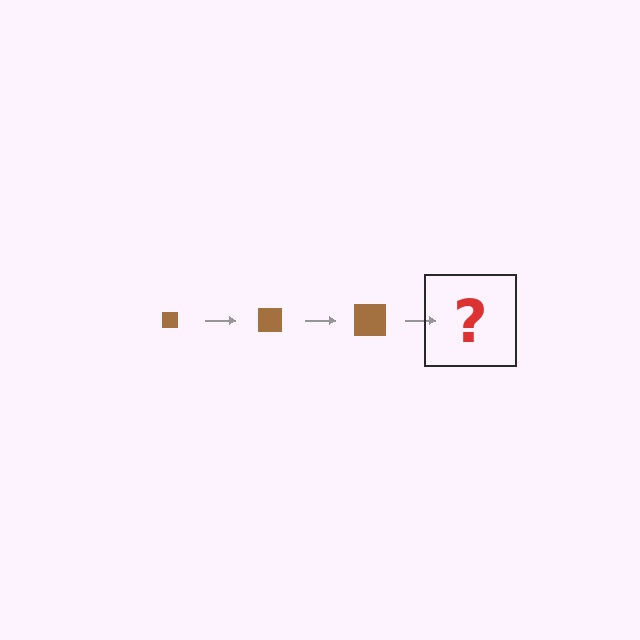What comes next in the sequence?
The next element should be a brown square, larger than the previous one.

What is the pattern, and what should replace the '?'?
The pattern is that the square gets progressively larger each step. The '?' should be a brown square, larger than the previous one.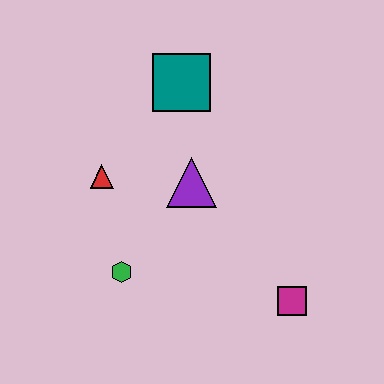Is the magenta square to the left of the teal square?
No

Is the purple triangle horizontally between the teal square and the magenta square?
Yes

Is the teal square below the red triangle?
No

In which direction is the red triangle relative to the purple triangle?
The red triangle is to the left of the purple triangle.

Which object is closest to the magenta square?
The purple triangle is closest to the magenta square.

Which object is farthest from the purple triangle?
The magenta square is farthest from the purple triangle.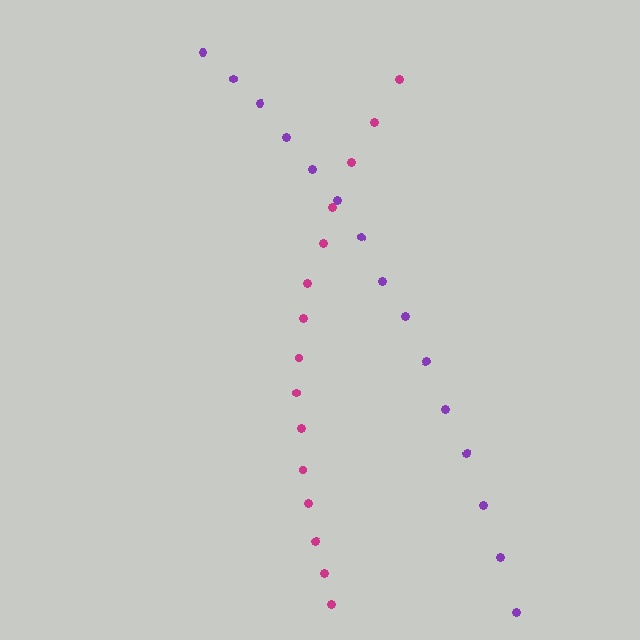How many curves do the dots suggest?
There are 2 distinct paths.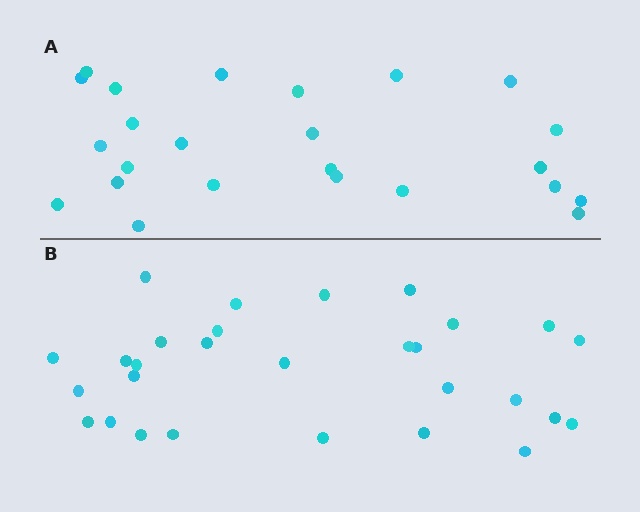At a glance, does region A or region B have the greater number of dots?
Region B (the bottom region) has more dots.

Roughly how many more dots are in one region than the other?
Region B has about 5 more dots than region A.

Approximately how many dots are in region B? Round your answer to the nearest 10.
About 30 dots. (The exact count is 29, which rounds to 30.)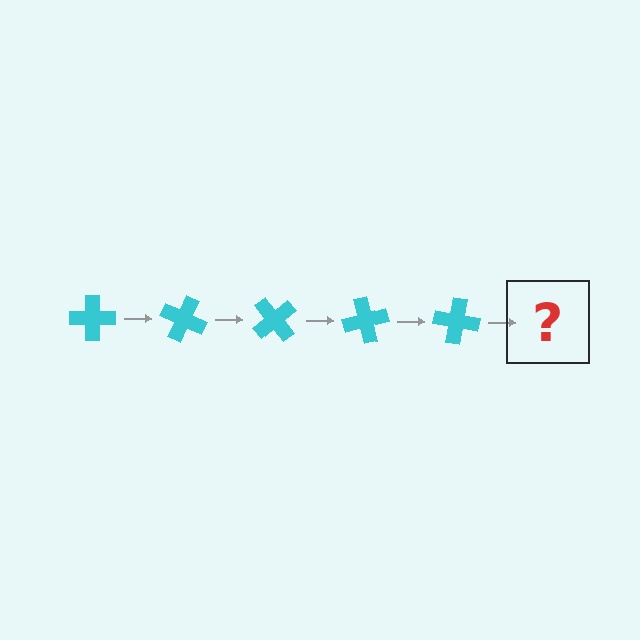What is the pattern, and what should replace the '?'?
The pattern is that the cross rotates 25 degrees each step. The '?' should be a cyan cross rotated 125 degrees.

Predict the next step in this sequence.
The next step is a cyan cross rotated 125 degrees.